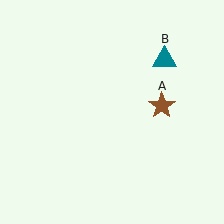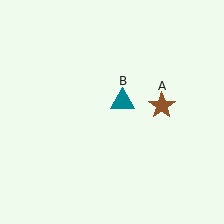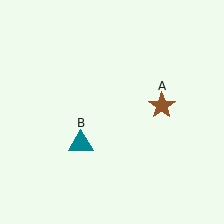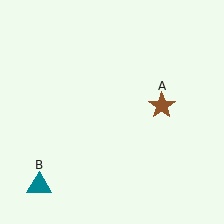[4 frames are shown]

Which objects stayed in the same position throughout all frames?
Brown star (object A) remained stationary.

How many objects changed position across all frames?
1 object changed position: teal triangle (object B).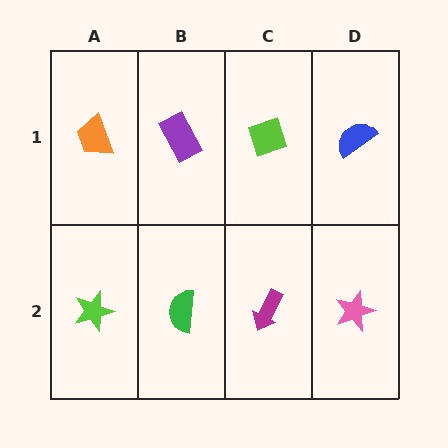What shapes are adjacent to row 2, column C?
A lime diamond (row 1, column C), a green semicircle (row 2, column B), a pink star (row 2, column D).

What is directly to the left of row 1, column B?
An orange trapezoid.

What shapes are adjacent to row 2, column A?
An orange trapezoid (row 1, column A), a green semicircle (row 2, column B).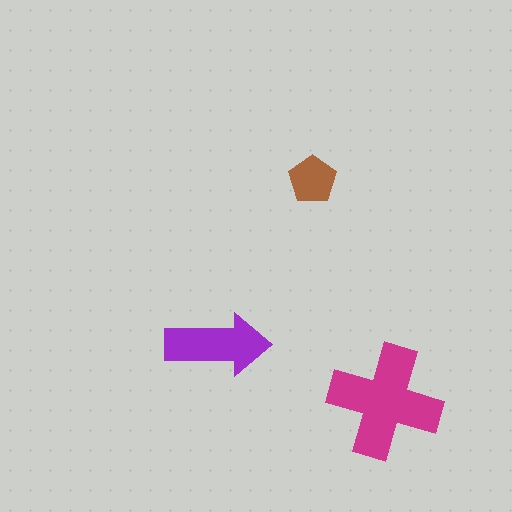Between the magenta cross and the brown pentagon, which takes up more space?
The magenta cross.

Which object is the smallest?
The brown pentagon.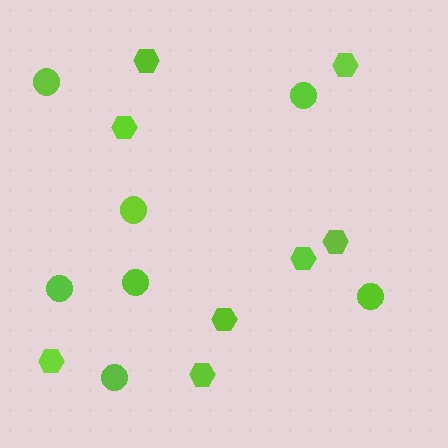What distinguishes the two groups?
There are 2 groups: one group of circles (7) and one group of hexagons (8).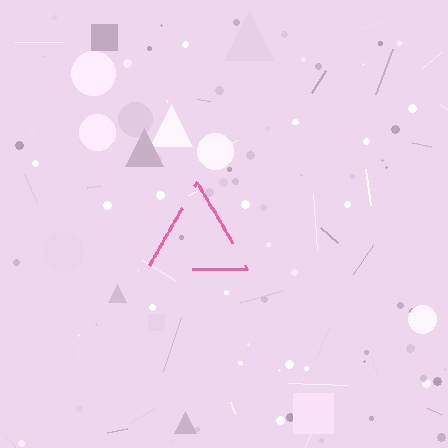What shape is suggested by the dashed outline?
The dashed outline suggests a triangle.